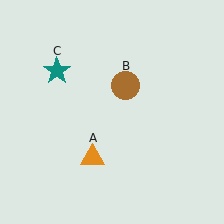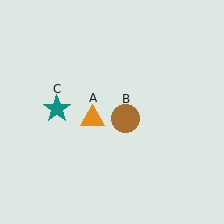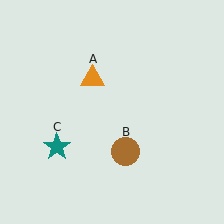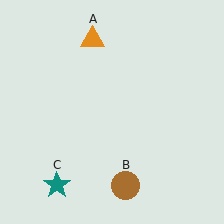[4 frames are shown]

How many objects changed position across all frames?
3 objects changed position: orange triangle (object A), brown circle (object B), teal star (object C).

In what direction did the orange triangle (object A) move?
The orange triangle (object A) moved up.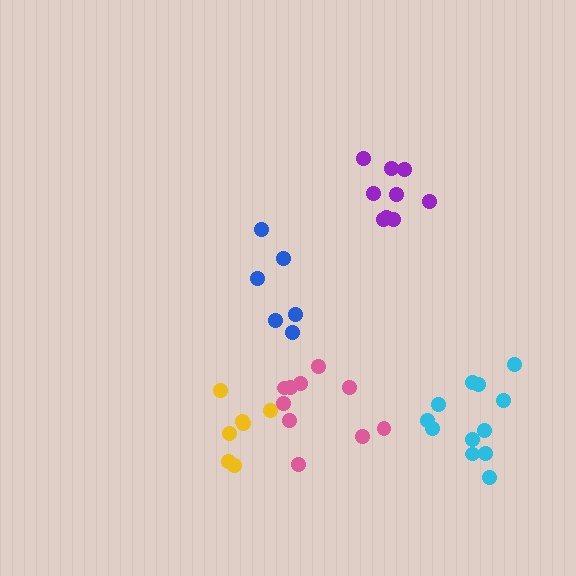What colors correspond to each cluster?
The clusters are colored: pink, yellow, purple, cyan, blue.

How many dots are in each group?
Group 1: 10 dots, Group 2: 7 dots, Group 3: 9 dots, Group 4: 12 dots, Group 5: 6 dots (44 total).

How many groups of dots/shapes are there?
There are 5 groups.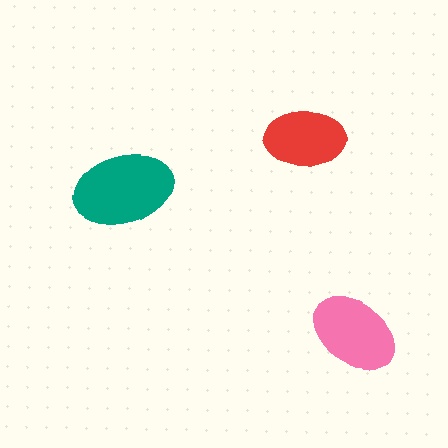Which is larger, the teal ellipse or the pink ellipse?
The teal one.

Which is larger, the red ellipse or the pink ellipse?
The pink one.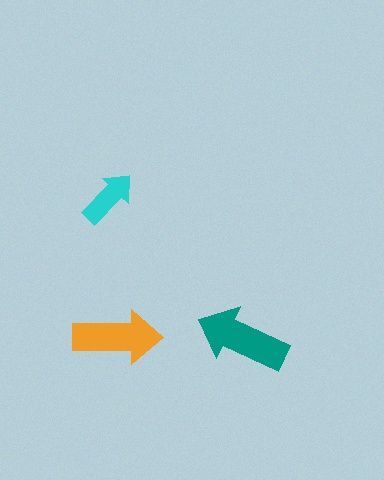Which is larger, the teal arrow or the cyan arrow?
The teal one.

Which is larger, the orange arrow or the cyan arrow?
The orange one.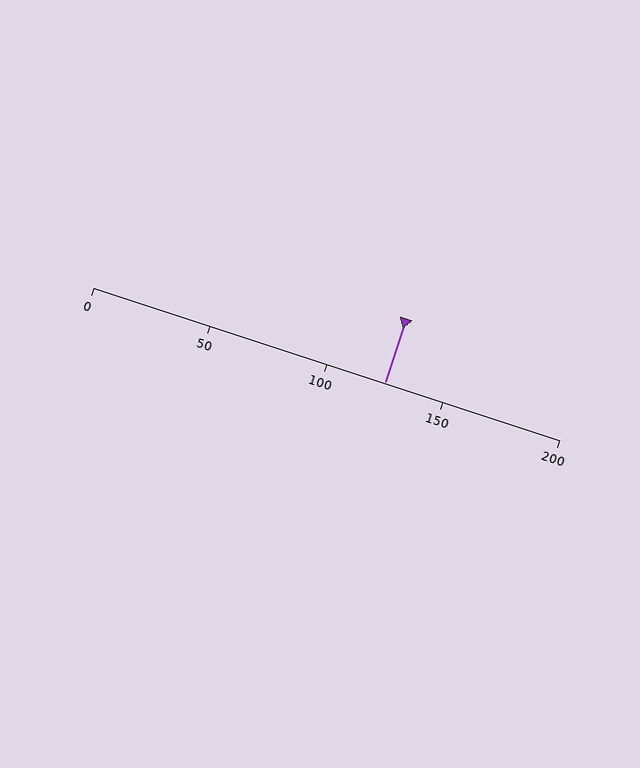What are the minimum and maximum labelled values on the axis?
The axis runs from 0 to 200.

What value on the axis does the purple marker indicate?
The marker indicates approximately 125.